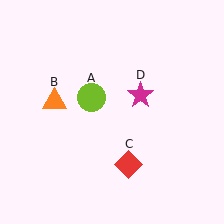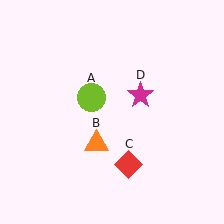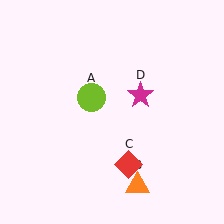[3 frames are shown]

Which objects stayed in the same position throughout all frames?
Lime circle (object A) and red diamond (object C) and magenta star (object D) remained stationary.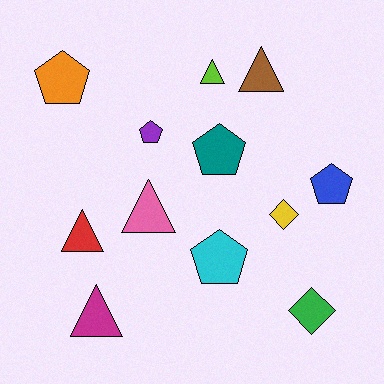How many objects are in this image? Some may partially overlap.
There are 12 objects.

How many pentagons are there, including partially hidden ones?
There are 5 pentagons.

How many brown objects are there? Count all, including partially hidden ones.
There is 1 brown object.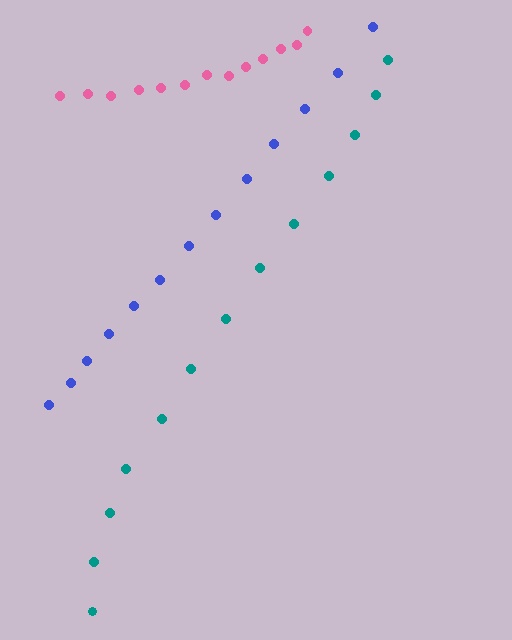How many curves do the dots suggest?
There are 3 distinct paths.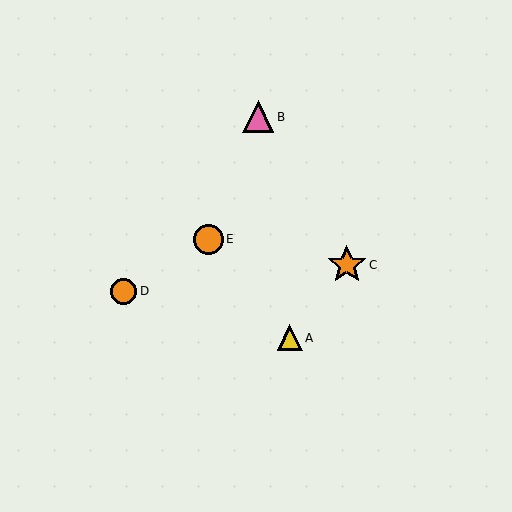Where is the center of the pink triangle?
The center of the pink triangle is at (258, 117).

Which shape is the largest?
The orange star (labeled C) is the largest.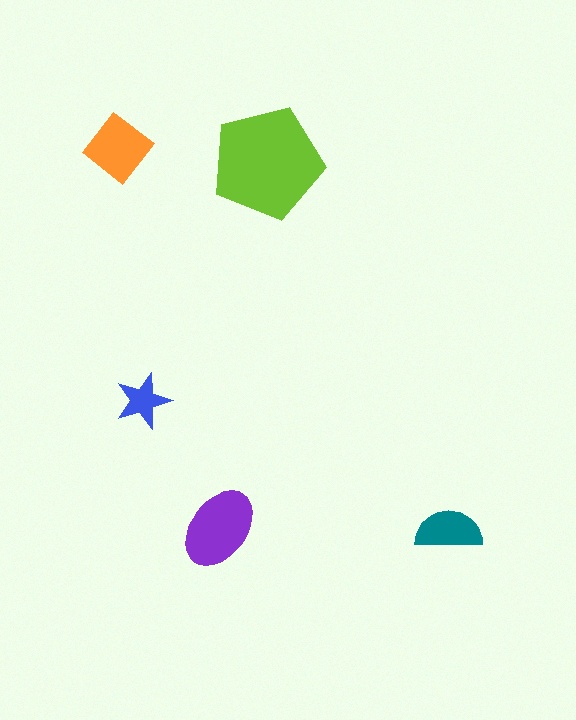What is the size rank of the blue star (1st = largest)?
5th.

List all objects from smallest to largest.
The blue star, the teal semicircle, the orange diamond, the purple ellipse, the lime pentagon.